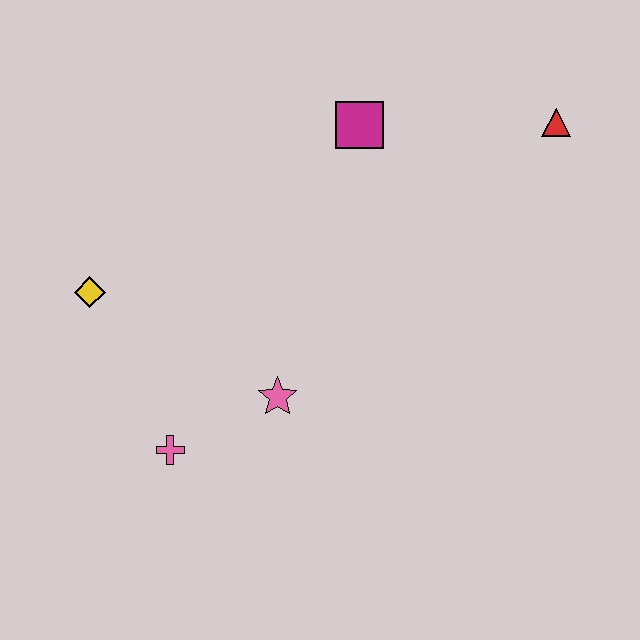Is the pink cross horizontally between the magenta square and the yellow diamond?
Yes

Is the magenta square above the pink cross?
Yes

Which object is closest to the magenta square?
The red triangle is closest to the magenta square.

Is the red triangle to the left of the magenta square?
No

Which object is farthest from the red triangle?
The pink cross is farthest from the red triangle.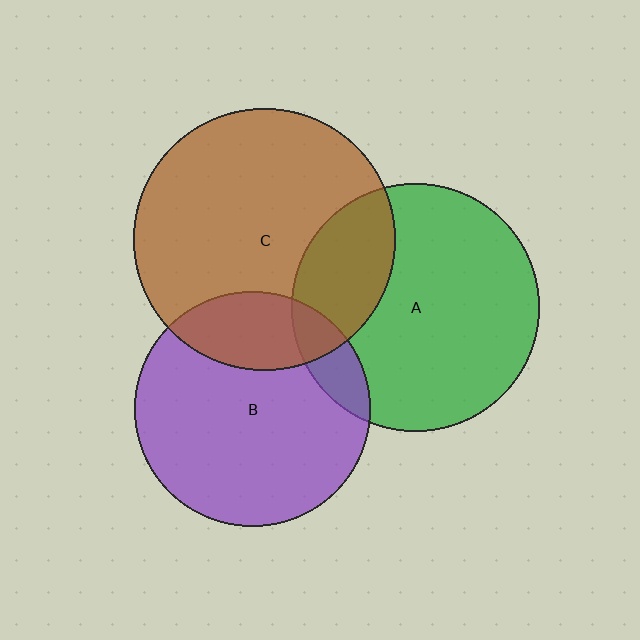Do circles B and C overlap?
Yes.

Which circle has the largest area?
Circle C (brown).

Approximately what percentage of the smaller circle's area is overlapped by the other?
Approximately 25%.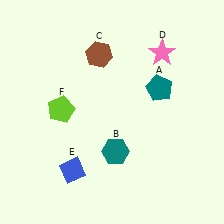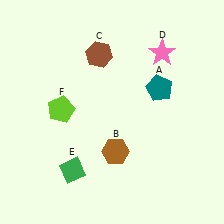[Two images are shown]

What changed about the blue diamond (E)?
In Image 1, E is blue. In Image 2, it changed to green.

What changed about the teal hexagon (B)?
In Image 1, B is teal. In Image 2, it changed to brown.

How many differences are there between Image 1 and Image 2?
There are 2 differences between the two images.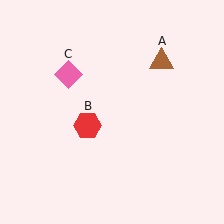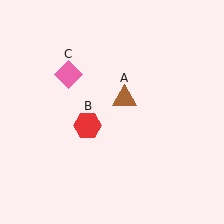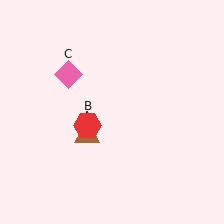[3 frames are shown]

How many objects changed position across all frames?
1 object changed position: brown triangle (object A).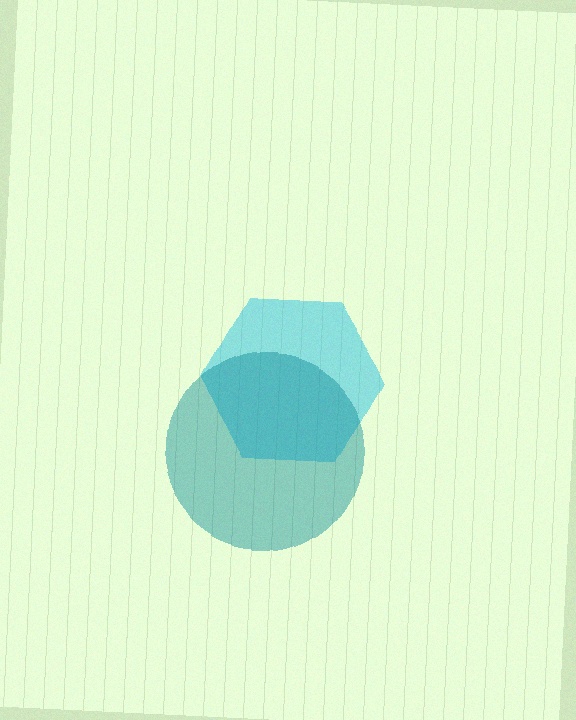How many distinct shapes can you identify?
There are 2 distinct shapes: a cyan hexagon, a teal circle.